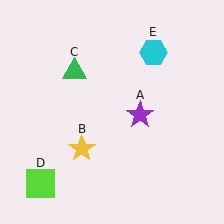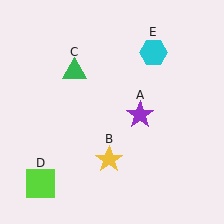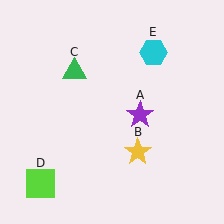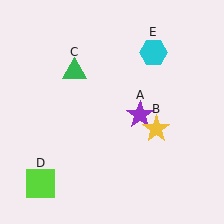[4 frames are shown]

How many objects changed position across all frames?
1 object changed position: yellow star (object B).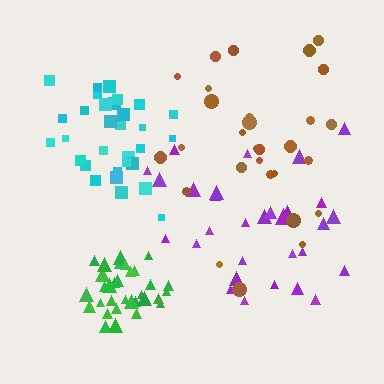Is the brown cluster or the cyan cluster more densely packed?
Cyan.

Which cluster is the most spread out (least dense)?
Purple.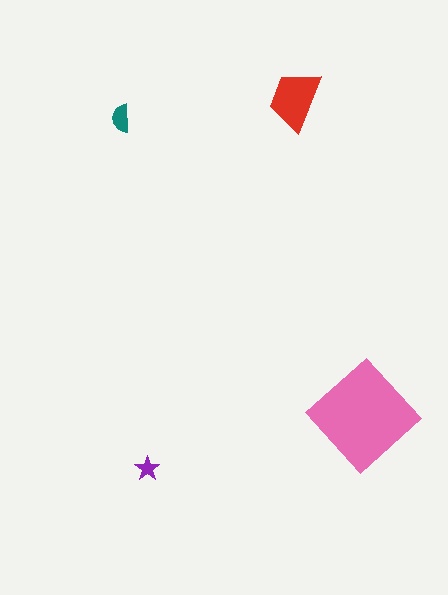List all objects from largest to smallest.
The pink diamond, the red trapezoid, the teal semicircle, the purple star.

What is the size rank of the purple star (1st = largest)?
4th.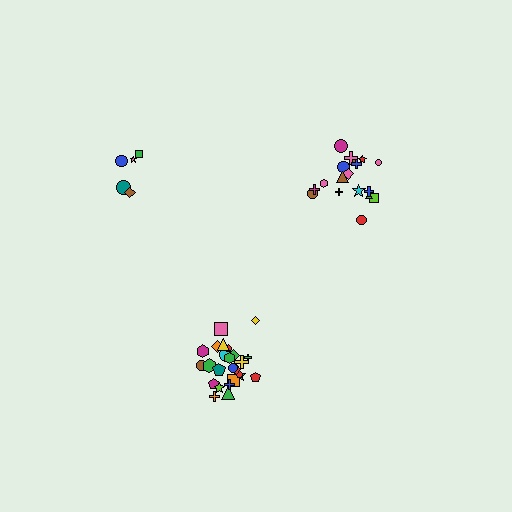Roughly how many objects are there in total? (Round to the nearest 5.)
Roughly 50 objects in total.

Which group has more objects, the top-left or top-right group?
The top-right group.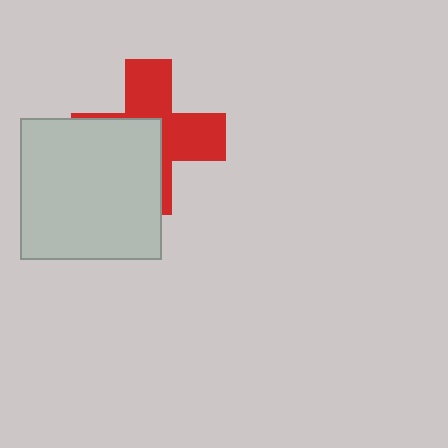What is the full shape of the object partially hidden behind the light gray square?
The partially hidden object is a red cross.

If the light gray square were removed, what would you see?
You would see the complete red cross.